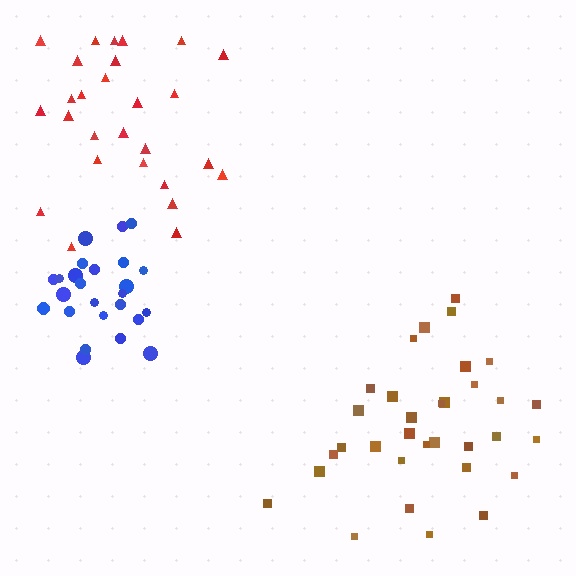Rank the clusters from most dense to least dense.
blue, brown, red.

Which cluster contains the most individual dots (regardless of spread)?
Brown (33).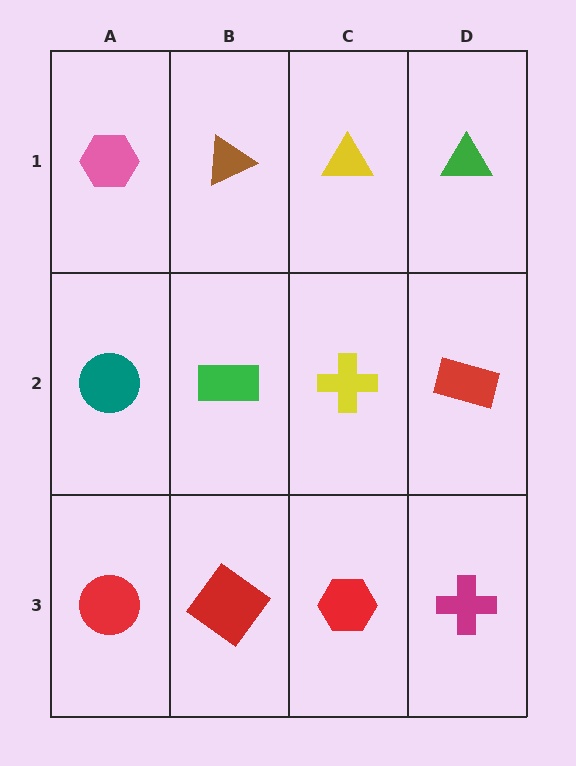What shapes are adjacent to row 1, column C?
A yellow cross (row 2, column C), a brown triangle (row 1, column B), a green triangle (row 1, column D).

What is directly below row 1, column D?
A red rectangle.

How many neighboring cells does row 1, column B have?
3.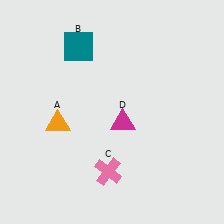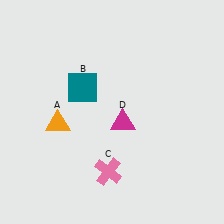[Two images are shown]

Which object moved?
The teal square (B) moved down.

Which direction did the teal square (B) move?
The teal square (B) moved down.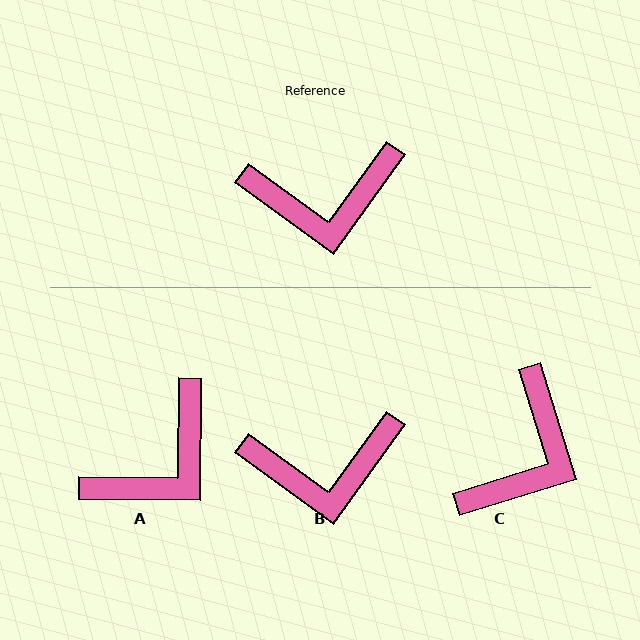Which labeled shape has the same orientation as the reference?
B.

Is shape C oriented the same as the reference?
No, it is off by about 53 degrees.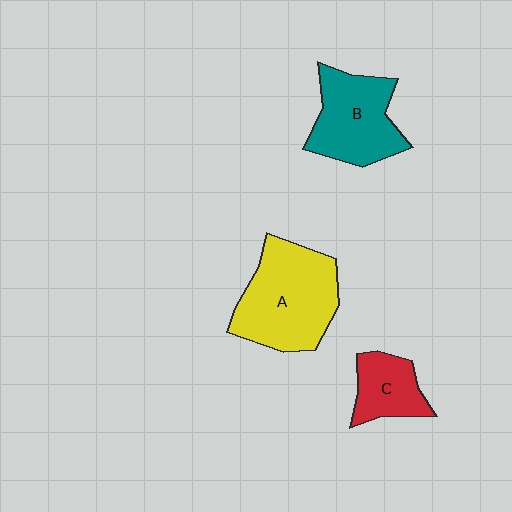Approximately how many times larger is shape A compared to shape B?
Approximately 1.3 times.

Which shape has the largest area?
Shape A (yellow).